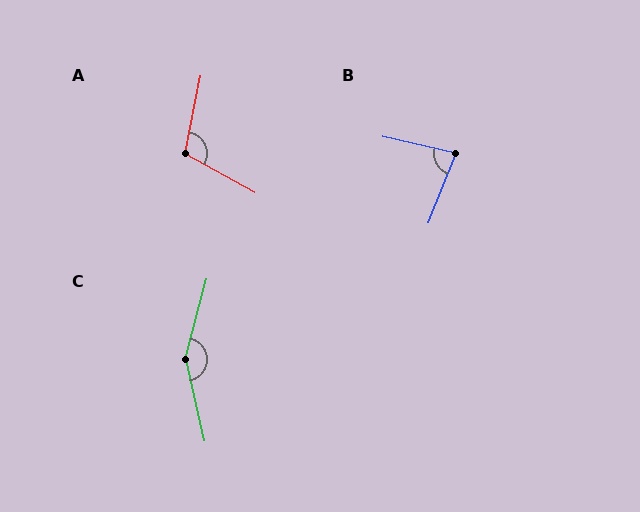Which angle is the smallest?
B, at approximately 82 degrees.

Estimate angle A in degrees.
Approximately 108 degrees.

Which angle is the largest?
C, at approximately 152 degrees.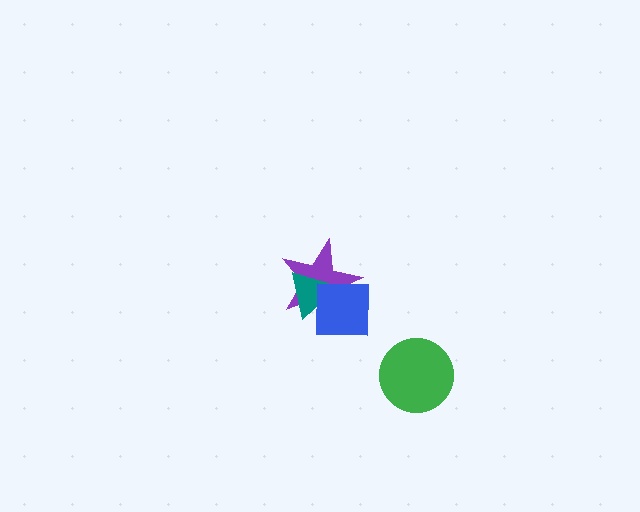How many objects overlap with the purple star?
2 objects overlap with the purple star.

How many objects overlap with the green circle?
0 objects overlap with the green circle.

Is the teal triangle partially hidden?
Yes, it is partially covered by another shape.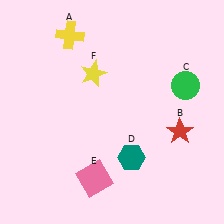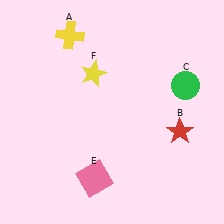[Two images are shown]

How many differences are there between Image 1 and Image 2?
There is 1 difference between the two images.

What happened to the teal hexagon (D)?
The teal hexagon (D) was removed in Image 2. It was in the bottom-right area of Image 1.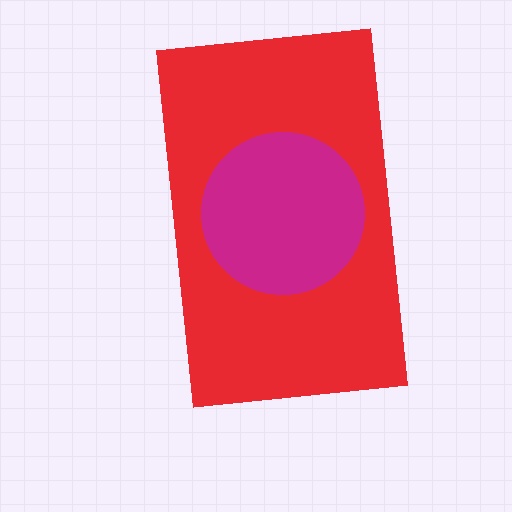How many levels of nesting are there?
2.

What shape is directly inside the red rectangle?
The magenta circle.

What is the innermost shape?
The magenta circle.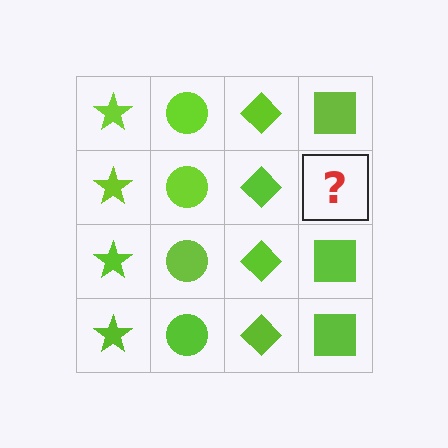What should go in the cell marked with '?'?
The missing cell should contain a lime square.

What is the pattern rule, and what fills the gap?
The rule is that each column has a consistent shape. The gap should be filled with a lime square.